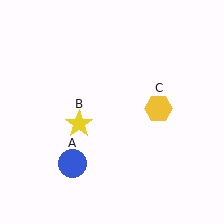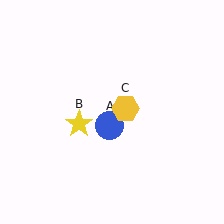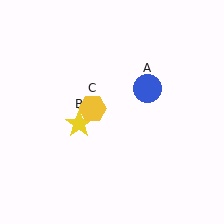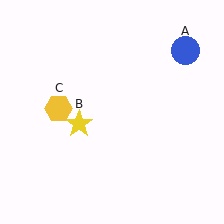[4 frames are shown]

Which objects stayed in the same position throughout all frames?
Yellow star (object B) remained stationary.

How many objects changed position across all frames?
2 objects changed position: blue circle (object A), yellow hexagon (object C).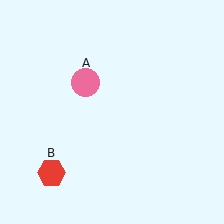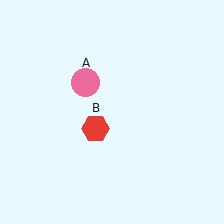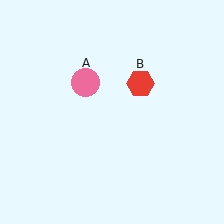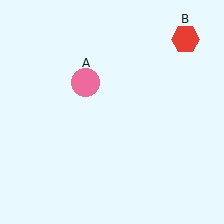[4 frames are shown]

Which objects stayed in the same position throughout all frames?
Pink circle (object A) remained stationary.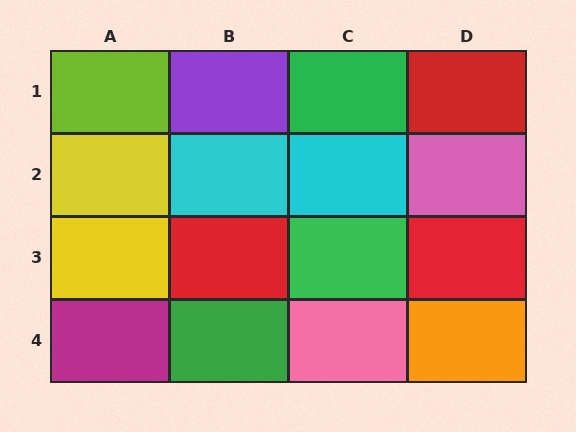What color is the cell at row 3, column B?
Red.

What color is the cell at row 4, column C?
Pink.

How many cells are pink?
2 cells are pink.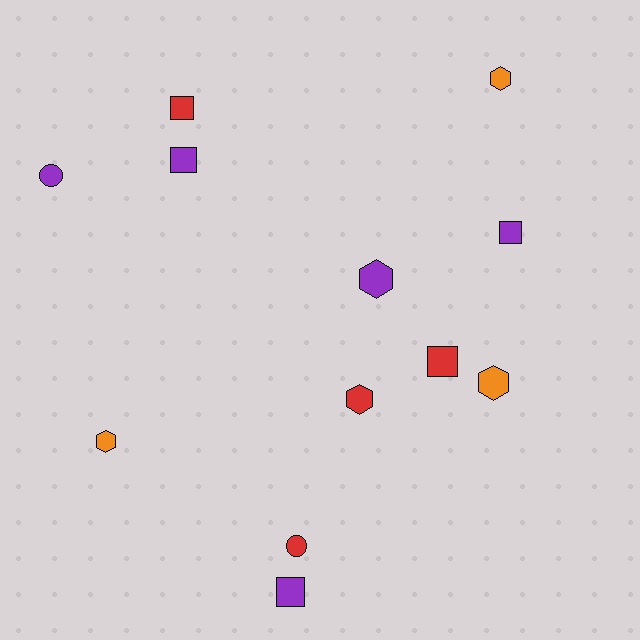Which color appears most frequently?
Purple, with 5 objects.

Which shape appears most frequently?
Hexagon, with 5 objects.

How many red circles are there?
There is 1 red circle.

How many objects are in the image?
There are 12 objects.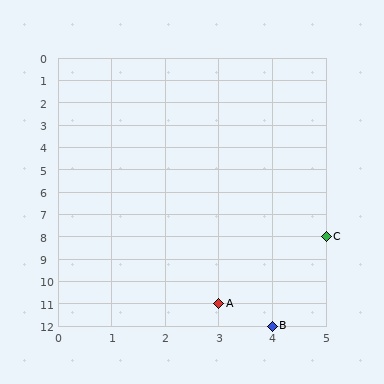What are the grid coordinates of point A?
Point A is at grid coordinates (3, 11).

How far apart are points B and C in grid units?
Points B and C are 1 column and 4 rows apart (about 4.1 grid units diagonally).